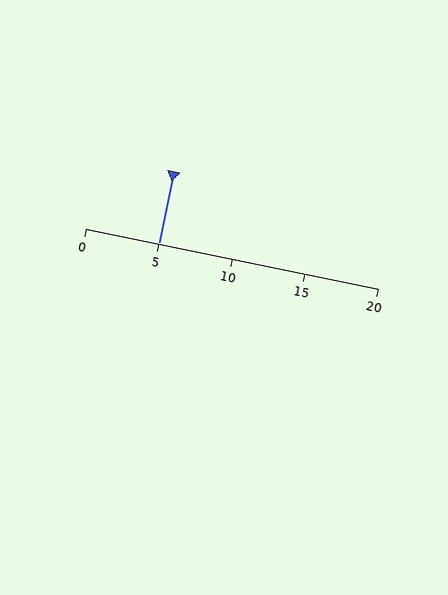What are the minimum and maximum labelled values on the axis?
The axis runs from 0 to 20.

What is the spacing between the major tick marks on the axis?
The major ticks are spaced 5 apart.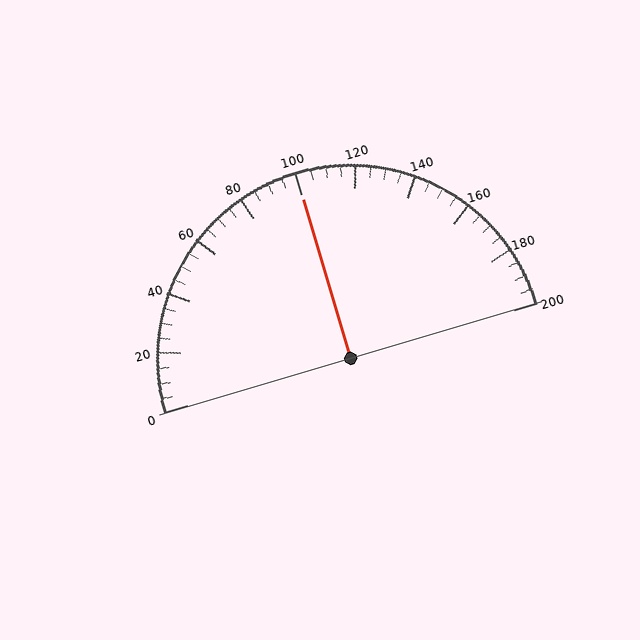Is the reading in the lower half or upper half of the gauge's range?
The reading is in the upper half of the range (0 to 200).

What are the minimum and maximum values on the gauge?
The gauge ranges from 0 to 200.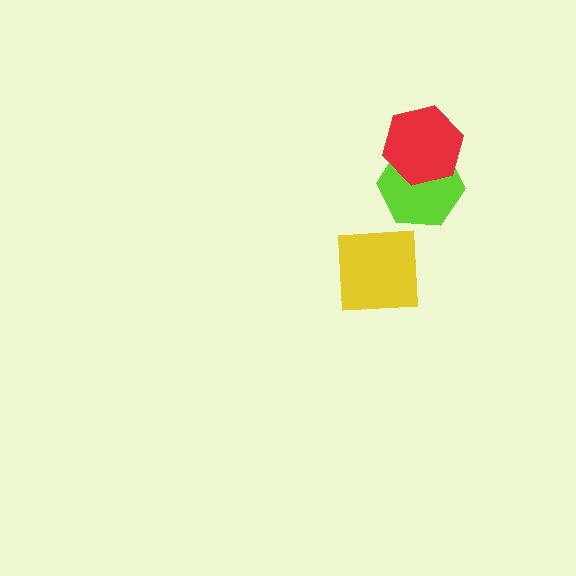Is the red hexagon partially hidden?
No, no other shape covers it.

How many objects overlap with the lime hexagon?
1 object overlaps with the lime hexagon.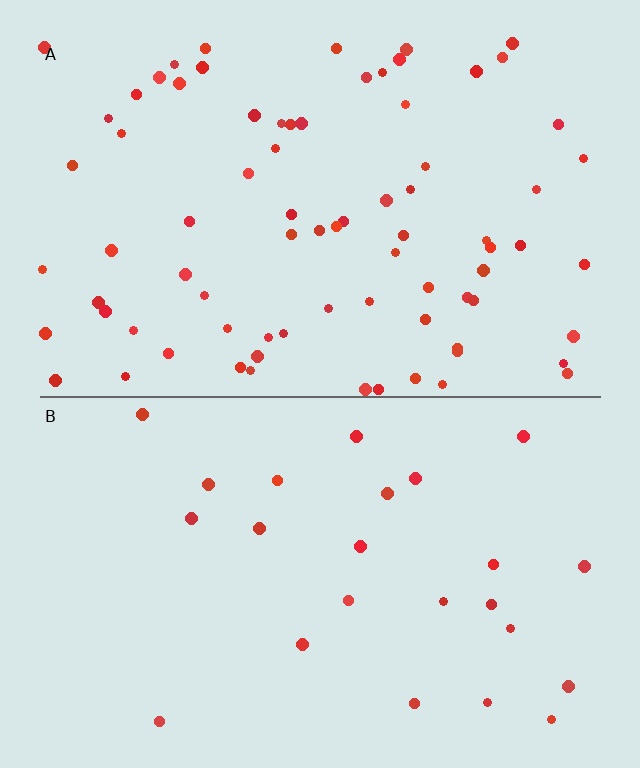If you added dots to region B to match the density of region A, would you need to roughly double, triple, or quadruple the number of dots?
Approximately triple.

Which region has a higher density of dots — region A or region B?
A (the top).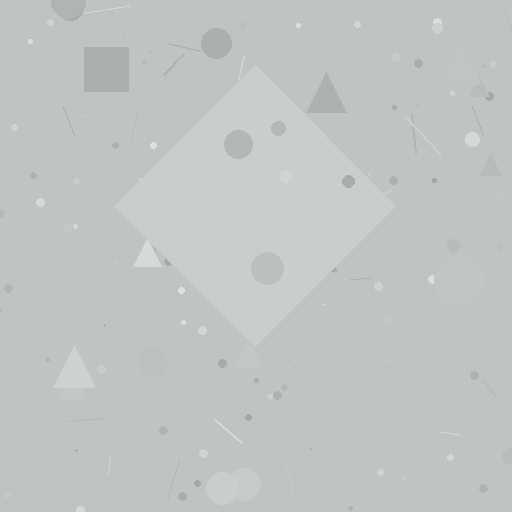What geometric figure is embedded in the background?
A diamond is embedded in the background.